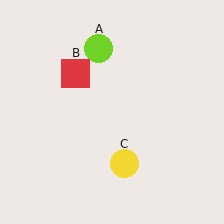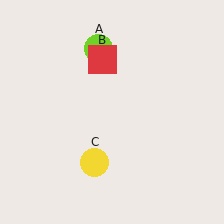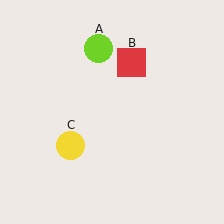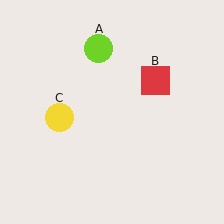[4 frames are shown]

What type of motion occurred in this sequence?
The red square (object B), yellow circle (object C) rotated clockwise around the center of the scene.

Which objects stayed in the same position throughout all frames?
Lime circle (object A) remained stationary.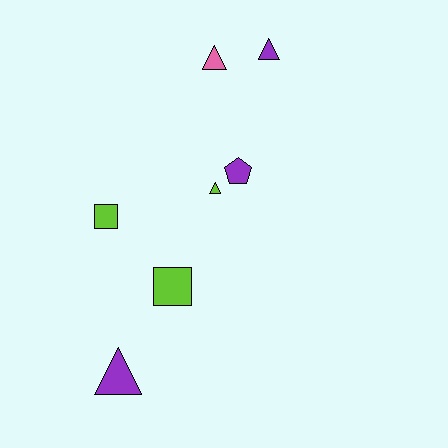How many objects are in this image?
There are 7 objects.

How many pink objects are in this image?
There is 1 pink object.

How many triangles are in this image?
There are 4 triangles.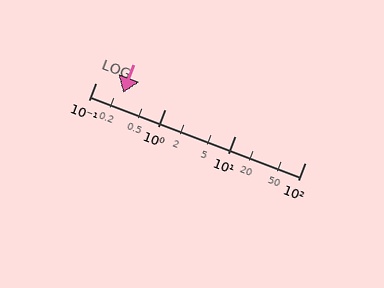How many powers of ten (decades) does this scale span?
The scale spans 3 decades, from 0.1 to 100.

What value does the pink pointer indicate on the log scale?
The pointer indicates approximately 0.25.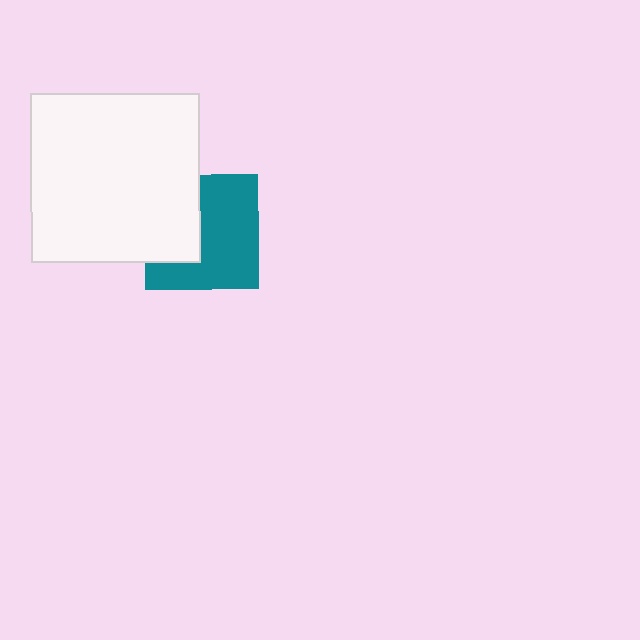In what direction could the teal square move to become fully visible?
The teal square could move right. That would shift it out from behind the white square entirely.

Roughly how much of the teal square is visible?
About half of it is visible (roughly 63%).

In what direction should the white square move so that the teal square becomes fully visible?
The white square should move left. That is the shortest direction to clear the overlap and leave the teal square fully visible.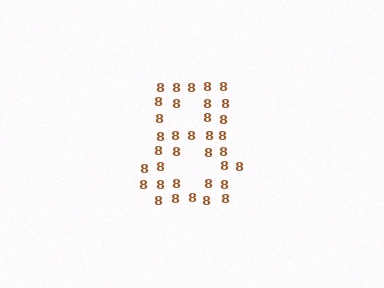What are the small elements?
The small elements are digit 8's.